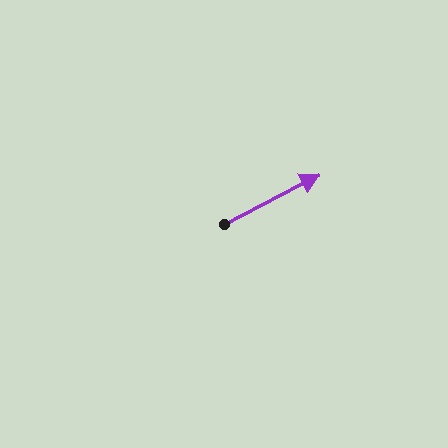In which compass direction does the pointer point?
Northeast.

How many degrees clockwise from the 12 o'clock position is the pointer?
Approximately 62 degrees.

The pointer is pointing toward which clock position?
Roughly 2 o'clock.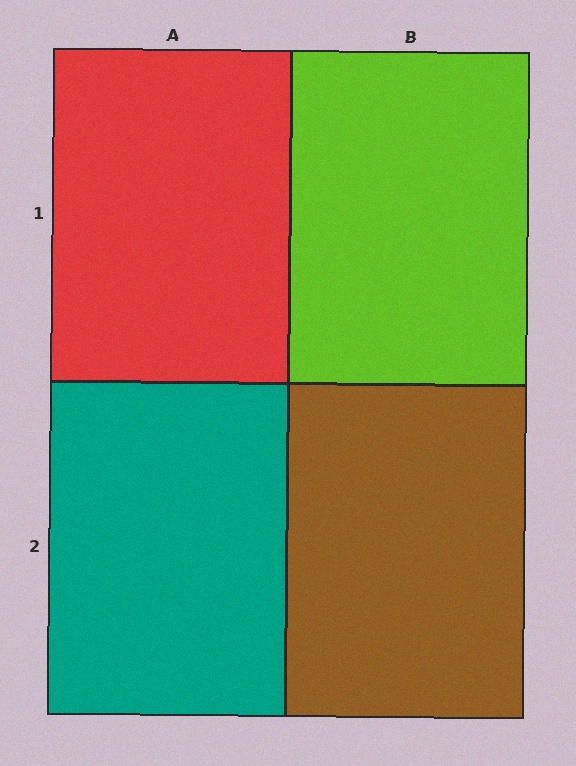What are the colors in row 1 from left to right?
Red, lime.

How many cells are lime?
1 cell is lime.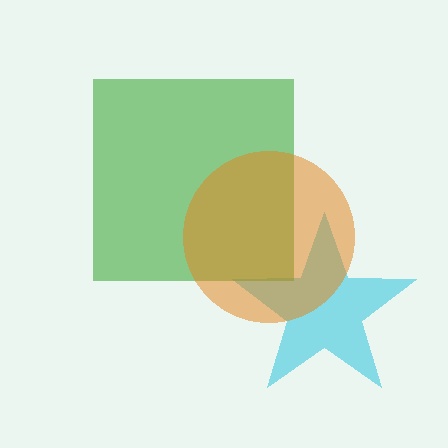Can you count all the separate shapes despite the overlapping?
Yes, there are 3 separate shapes.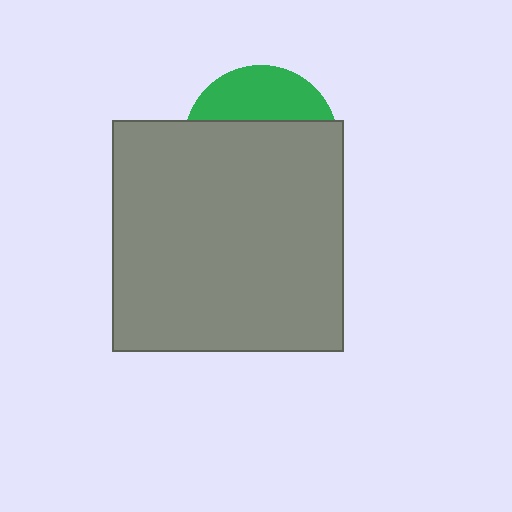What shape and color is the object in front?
The object in front is a gray square.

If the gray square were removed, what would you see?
You would see the complete green circle.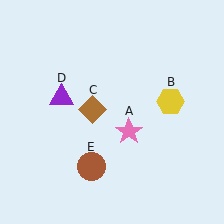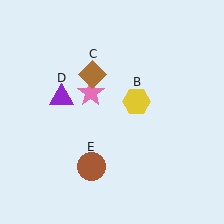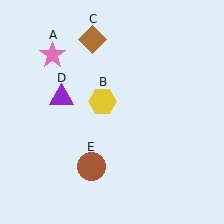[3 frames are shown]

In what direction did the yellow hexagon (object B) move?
The yellow hexagon (object B) moved left.